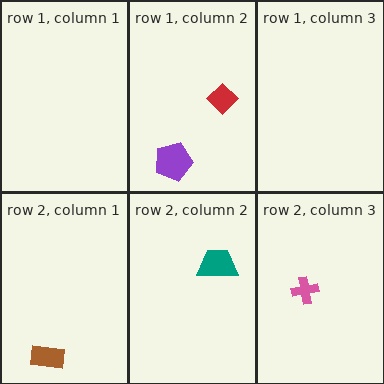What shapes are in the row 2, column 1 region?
The brown rectangle.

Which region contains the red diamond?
The row 1, column 2 region.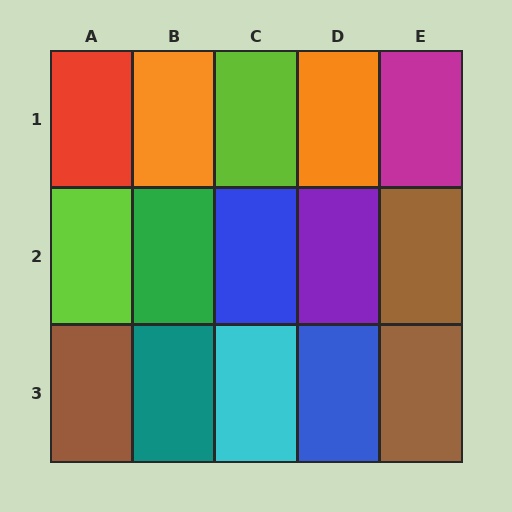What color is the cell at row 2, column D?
Purple.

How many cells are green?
1 cell is green.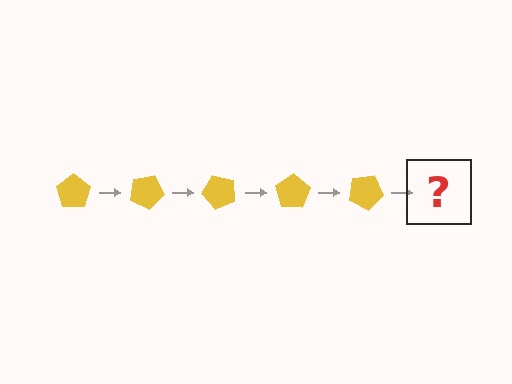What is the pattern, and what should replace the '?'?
The pattern is that the pentagon rotates 25 degrees each step. The '?' should be a yellow pentagon rotated 125 degrees.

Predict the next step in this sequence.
The next step is a yellow pentagon rotated 125 degrees.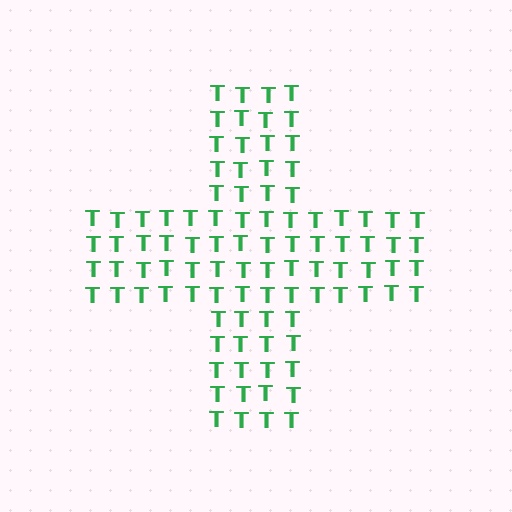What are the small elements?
The small elements are letter T's.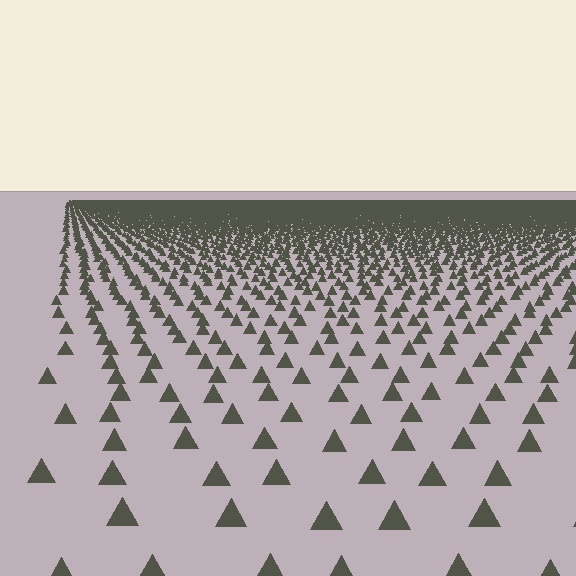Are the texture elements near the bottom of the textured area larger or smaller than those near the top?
Larger. Near the bottom, elements are closer to the viewer and appear at a bigger on-screen size.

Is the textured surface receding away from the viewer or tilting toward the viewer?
The surface is receding away from the viewer. Texture elements get smaller and denser toward the top.